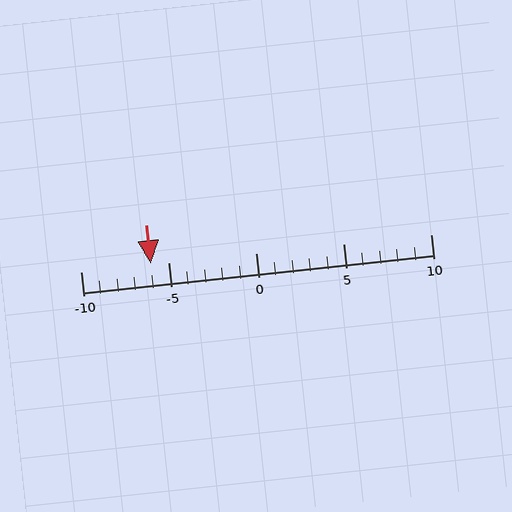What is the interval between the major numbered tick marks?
The major tick marks are spaced 5 units apart.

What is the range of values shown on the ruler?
The ruler shows values from -10 to 10.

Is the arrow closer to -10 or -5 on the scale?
The arrow is closer to -5.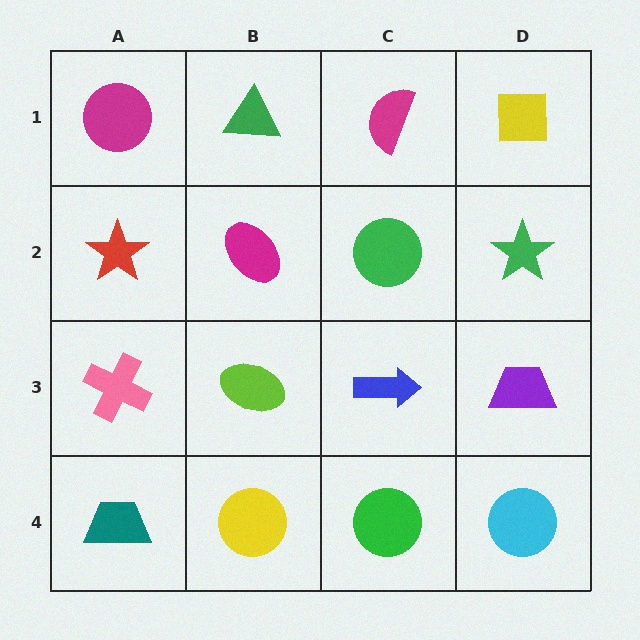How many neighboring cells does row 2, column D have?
3.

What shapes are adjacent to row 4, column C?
A blue arrow (row 3, column C), a yellow circle (row 4, column B), a cyan circle (row 4, column D).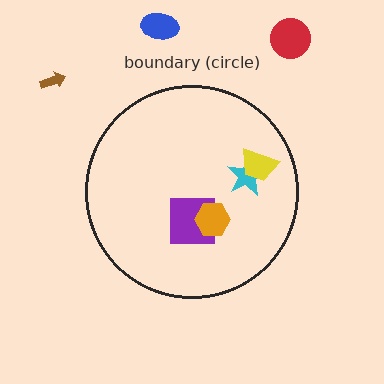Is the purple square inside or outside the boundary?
Inside.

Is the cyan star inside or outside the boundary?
Inside.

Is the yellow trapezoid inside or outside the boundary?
Inside.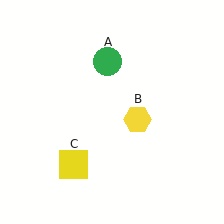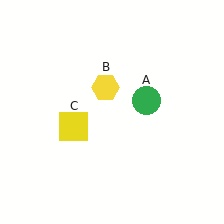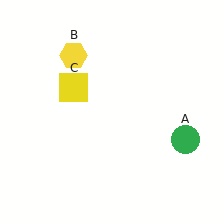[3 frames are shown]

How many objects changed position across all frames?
3 objects changed position: green circle (object A), yellow hexagon (object B), yellow square (object C).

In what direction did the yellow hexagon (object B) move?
The yellow hexagon (object B) moved up and to the left.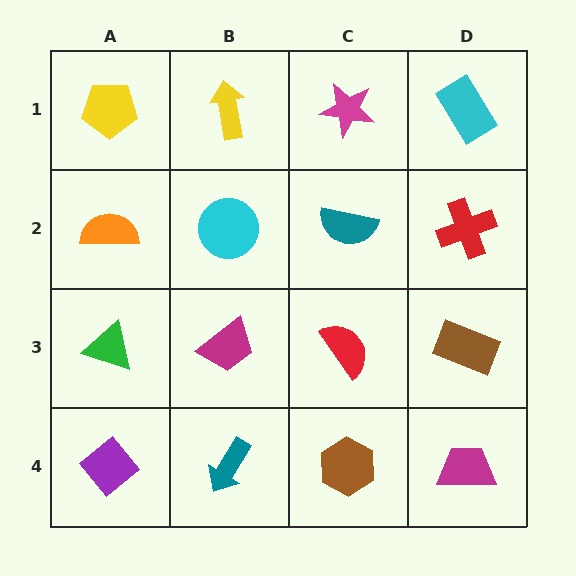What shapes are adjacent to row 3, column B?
A cyan circle (row 2, column B), a teal arrow (row 4, column B), a green triangle (row 3, column A), a red semicircle (row 3, column C).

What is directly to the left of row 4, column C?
A teal arrow.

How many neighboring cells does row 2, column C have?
4.